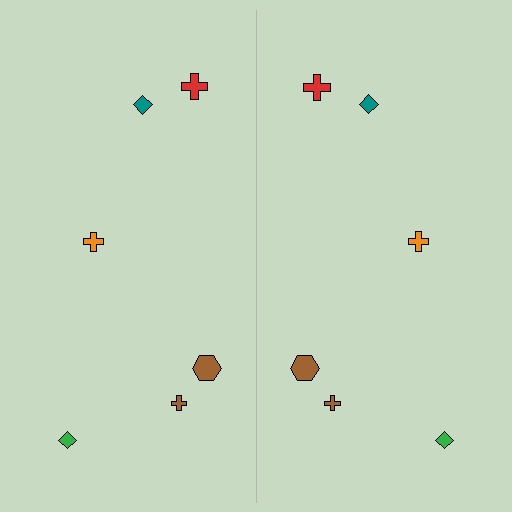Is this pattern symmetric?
Yes, this pattern has bilateral (reflection) symmetry.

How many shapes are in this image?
There are 12 shapes in this image.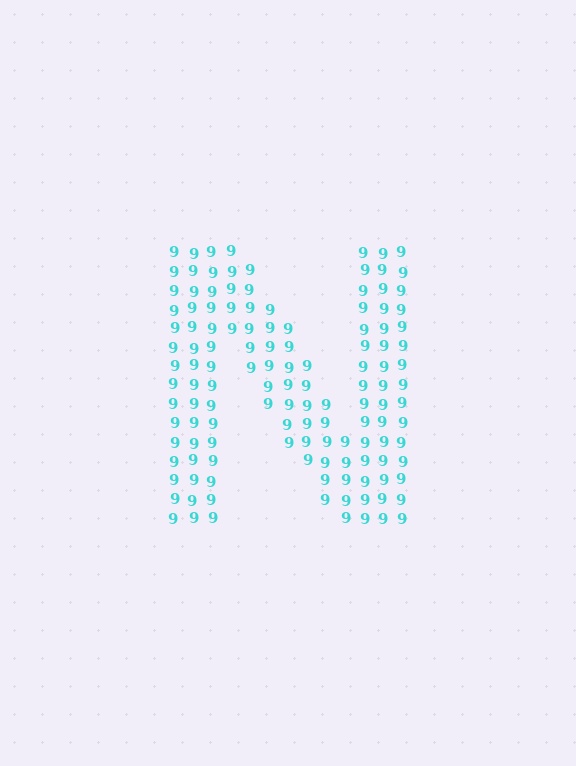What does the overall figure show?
The overall figure shows the letter N.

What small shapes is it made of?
It is made of small digit 9's.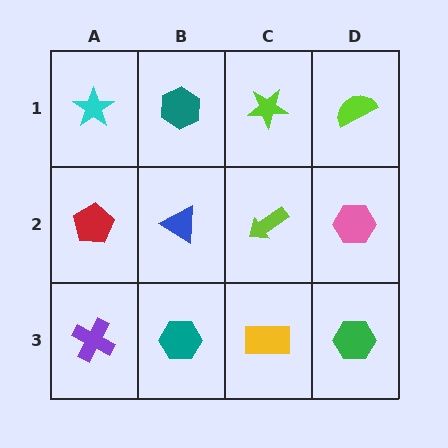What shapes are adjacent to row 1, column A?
A red pentagon (row 2, column A), a teal hexagon (row 1, column B).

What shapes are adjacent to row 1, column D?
A pink hexagon (row 2, column D), a lime star (row 1, column C).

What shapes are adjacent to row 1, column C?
A lime arrow (row 2, column C), a teal hexagon (row 1, column B), a lime semicircle (row 1, column D).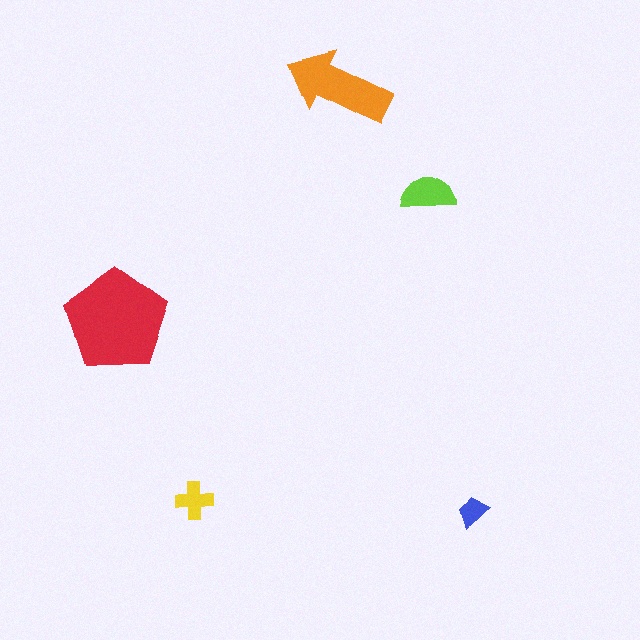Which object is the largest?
The red pentagon.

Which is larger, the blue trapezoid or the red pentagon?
The red pentagon.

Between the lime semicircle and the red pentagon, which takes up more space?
The red pentagon.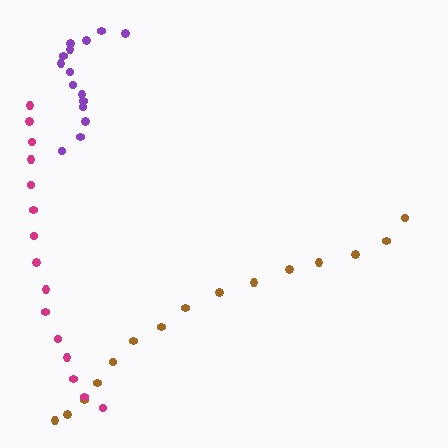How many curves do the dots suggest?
There are 3 distinct paths.